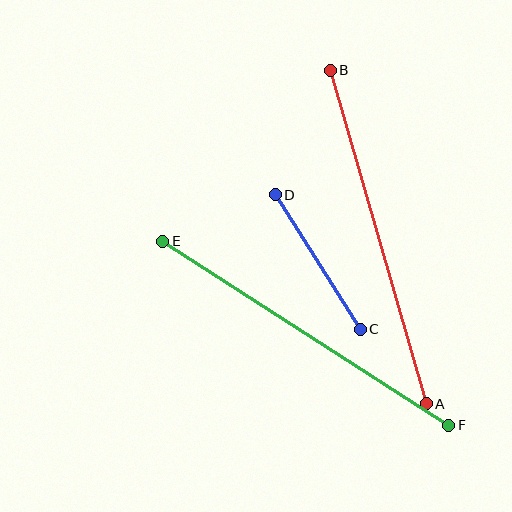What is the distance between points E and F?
The distance is approximately 340 pixels.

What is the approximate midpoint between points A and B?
The midpoint is at approximately (378, 237) pixels.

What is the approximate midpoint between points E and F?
The midpoint is at approximately (306, 333) pixels.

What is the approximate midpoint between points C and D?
The midpoint is at approximately (318, 262) pixels.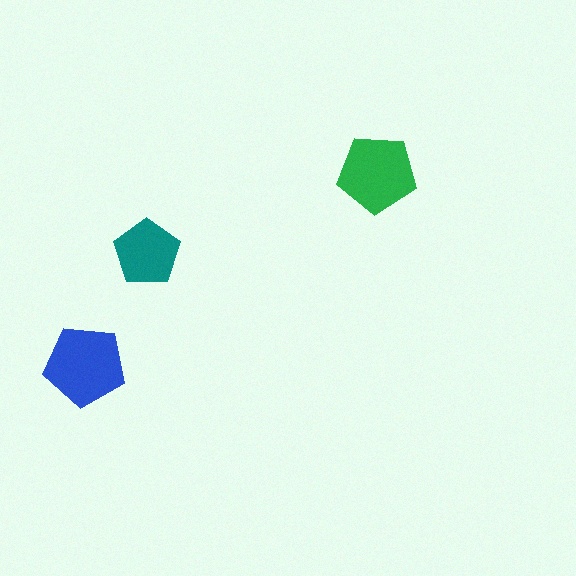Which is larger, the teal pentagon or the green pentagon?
The green one.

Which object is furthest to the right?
The green pentagon is rightmost.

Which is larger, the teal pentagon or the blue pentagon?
The blue one.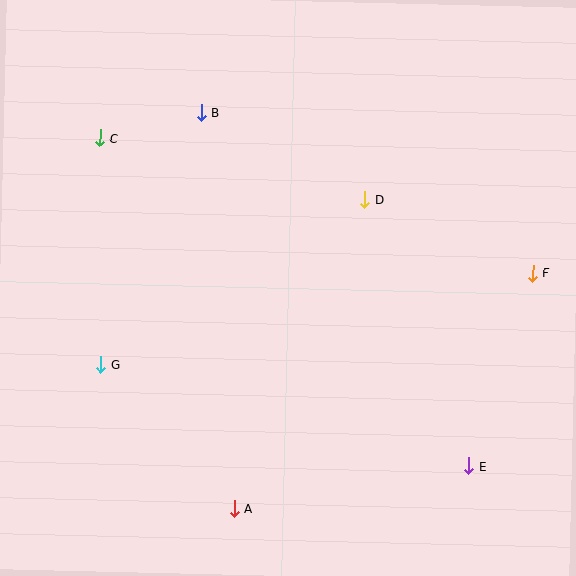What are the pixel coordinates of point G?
Point G is at (101, 364).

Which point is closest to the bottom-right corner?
Point E is closest to the bottom-right corner.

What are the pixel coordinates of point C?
Point C is at (100, 138).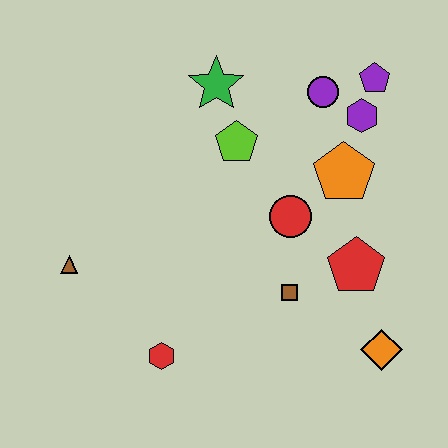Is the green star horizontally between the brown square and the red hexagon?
Yes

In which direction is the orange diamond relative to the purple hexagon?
The orange diamond is below the purple hexagon.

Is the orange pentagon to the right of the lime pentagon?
Yes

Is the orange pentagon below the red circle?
No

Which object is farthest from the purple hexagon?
The brown triangle is farthest from the purple hexagon.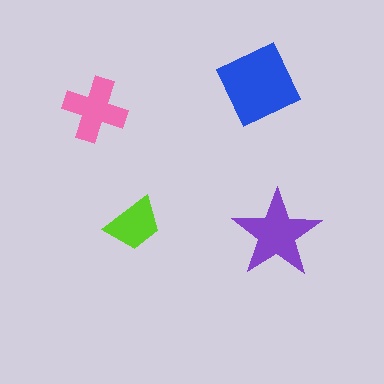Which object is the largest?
The blue diamond.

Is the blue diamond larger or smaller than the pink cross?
Larger.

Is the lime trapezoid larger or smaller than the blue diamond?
Smaller.